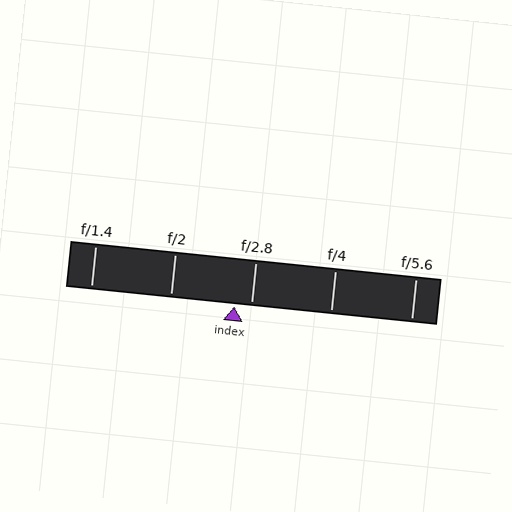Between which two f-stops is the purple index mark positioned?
The index mark is between f/2 and f/2.8.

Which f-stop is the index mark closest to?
The index mark is closest to f/2.8.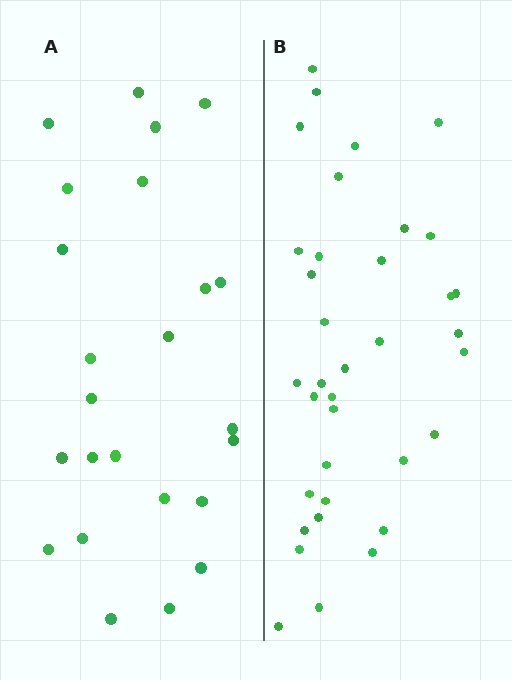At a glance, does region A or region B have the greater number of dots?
Region B (the right region) has more dots.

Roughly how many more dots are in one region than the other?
Region B has roughly 12 or so more dots than region A.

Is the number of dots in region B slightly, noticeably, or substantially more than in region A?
Region B has substantially more. The ratio is roughly 1.5 to 1.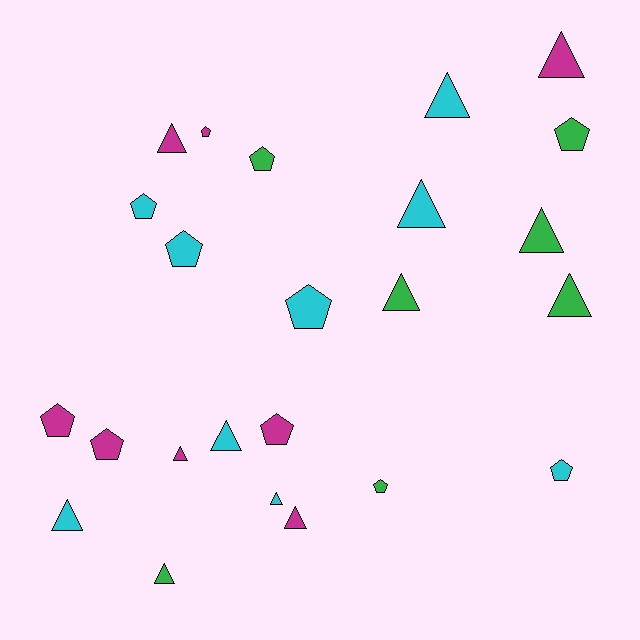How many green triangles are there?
There are 4 green triangles.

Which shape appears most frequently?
Triangle, with 13 objects.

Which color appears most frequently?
Cyan, with 9 objects.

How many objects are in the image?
There are 24 objects.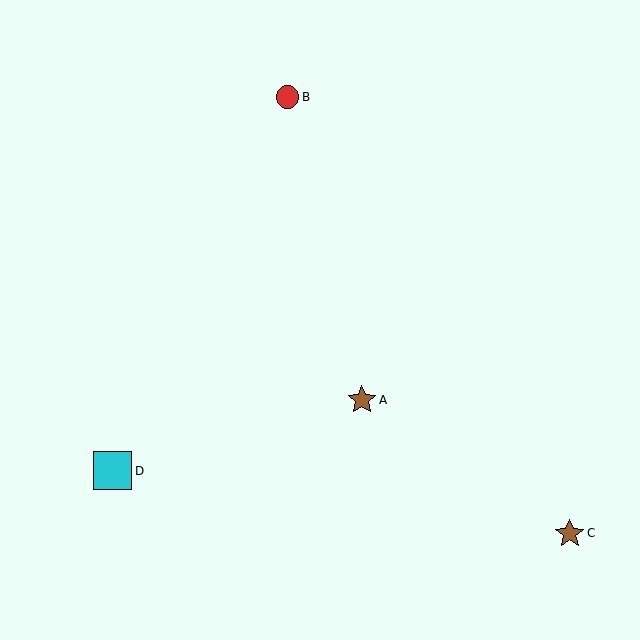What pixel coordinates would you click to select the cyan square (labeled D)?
Click at (113, 471) to select the cyan square D.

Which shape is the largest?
The cyan square (labeled D) is the largest.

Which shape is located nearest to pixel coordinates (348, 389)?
The brown star (labeled A) at (362, 400) is nearest to that location.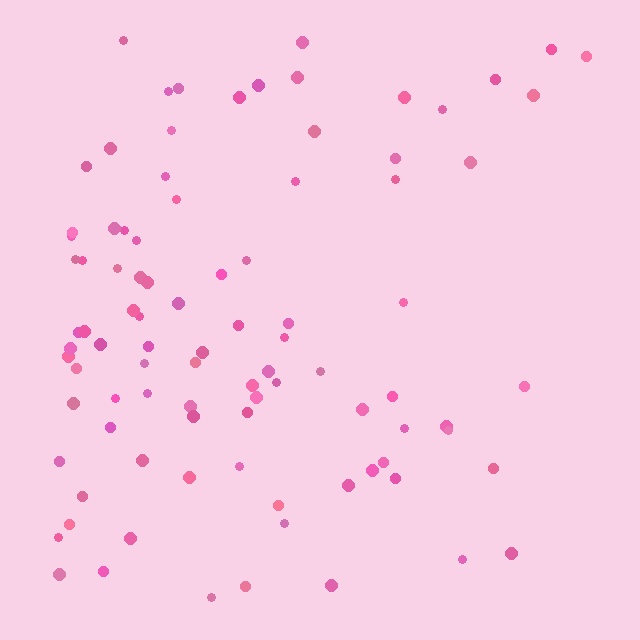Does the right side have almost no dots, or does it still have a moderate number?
Still a moderate number, just noticeably fewer than the left.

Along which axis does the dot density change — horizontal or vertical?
Horizontal.